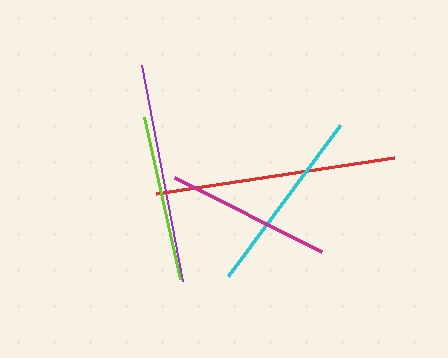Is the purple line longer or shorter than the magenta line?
The purple line is longer than the magenta line.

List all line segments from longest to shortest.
From longest to shortest: red, purple, cyan, lime, magenta.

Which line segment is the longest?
The red line is the longest at approximately 240 pixels.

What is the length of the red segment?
The red segment is approximately 240 pixels long.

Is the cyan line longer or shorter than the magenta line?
The cyan line is longer than the magenta line.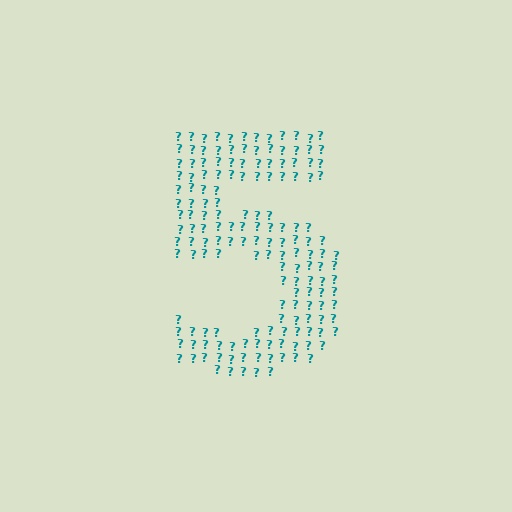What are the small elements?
The small elements are question marks.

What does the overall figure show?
The overall figure shows the digit 5.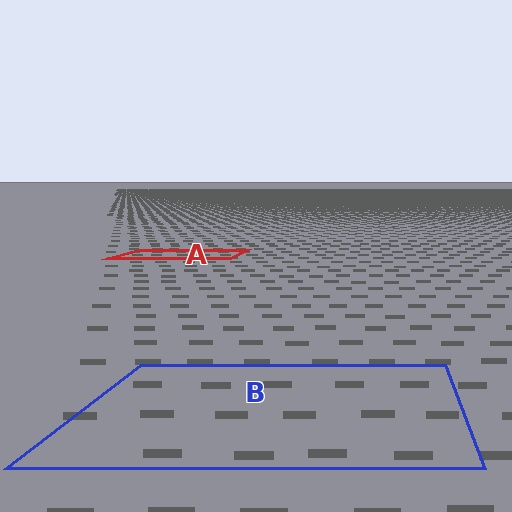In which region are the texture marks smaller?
The texture marks are smaller in region A, because it is farther away.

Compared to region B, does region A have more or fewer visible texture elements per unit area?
Region A has more texture elements per unit area — they are packed more densely because it is farther away.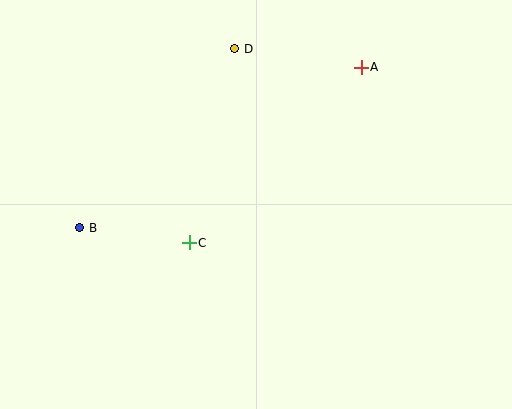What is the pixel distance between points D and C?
The distance between D and C is 199 pixels.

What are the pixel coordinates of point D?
Point D is at (235, 49).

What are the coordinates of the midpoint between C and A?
The midpoint between C and A is at (275, 155).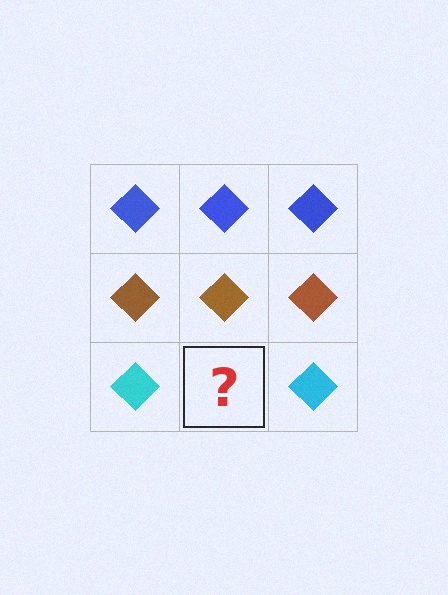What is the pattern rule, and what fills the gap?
The rule is that each row has a consistent color. The gap should be filled with a cyan diamond.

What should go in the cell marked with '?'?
The missing cell should contain a cyan diamond.